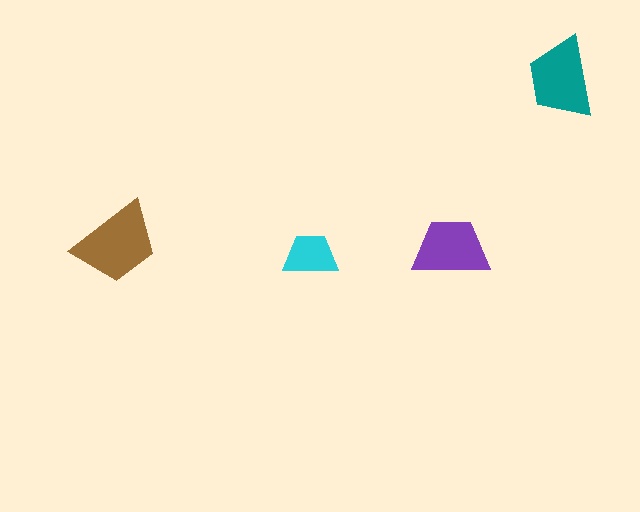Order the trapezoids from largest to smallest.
the brown one, the teal one, the purple one, the cyan one.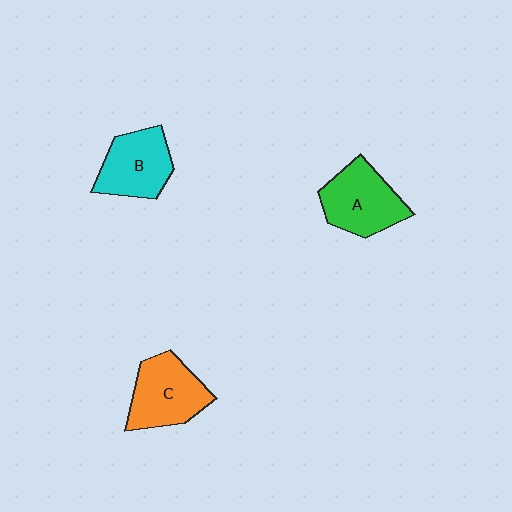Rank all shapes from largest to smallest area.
From largest to smallest: A (green), C (orange), B (cyan).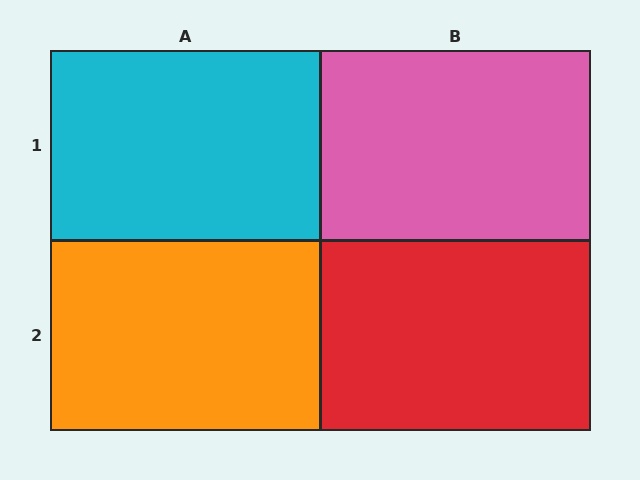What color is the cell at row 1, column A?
Cyan.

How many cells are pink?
1 cell is pink.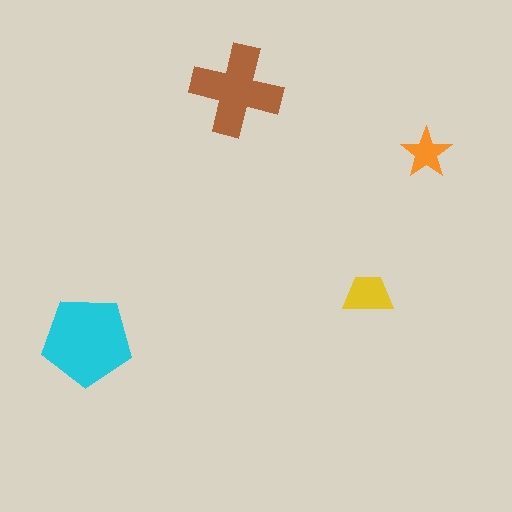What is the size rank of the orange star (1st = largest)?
4th.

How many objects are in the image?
There are 4 objects in the image.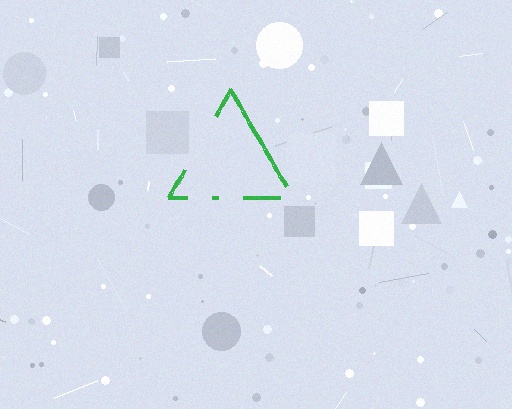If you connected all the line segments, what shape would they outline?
They would outline a triangle.